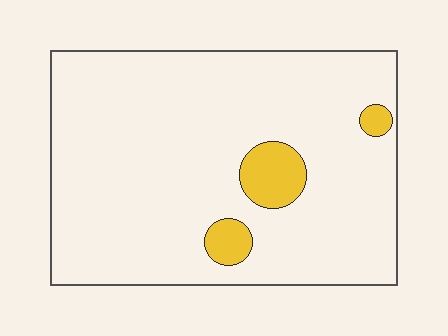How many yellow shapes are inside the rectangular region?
3.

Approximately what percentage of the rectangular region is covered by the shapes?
Approximately 10%.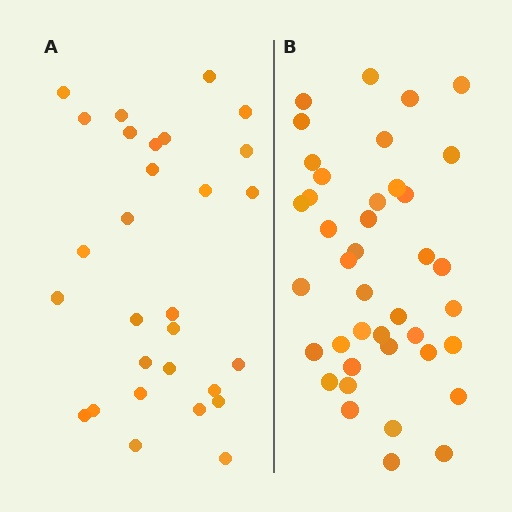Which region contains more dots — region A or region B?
Region B (the right region) has more dots.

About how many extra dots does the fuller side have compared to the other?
Region B has roughly 12 or so more dots than region A.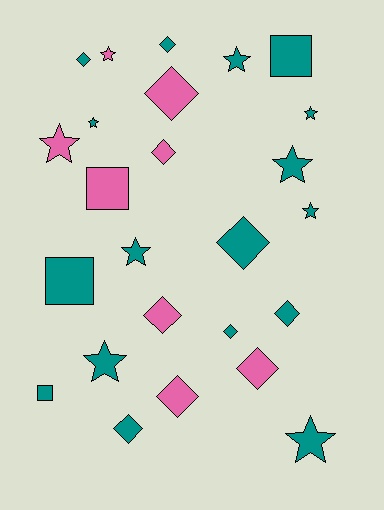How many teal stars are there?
There are 8 teal stars.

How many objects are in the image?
There are 25 objects.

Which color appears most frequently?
Teal, with 17 objects.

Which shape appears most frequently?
Diamond, with 11 objects.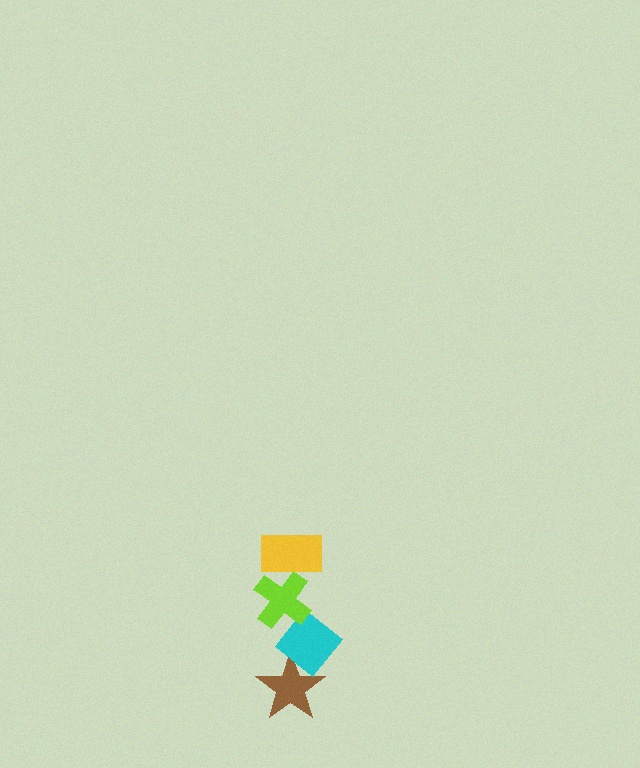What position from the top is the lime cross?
The lime cross is 2nd from the top.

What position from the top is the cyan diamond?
The cyan diamond is 3rd from the top.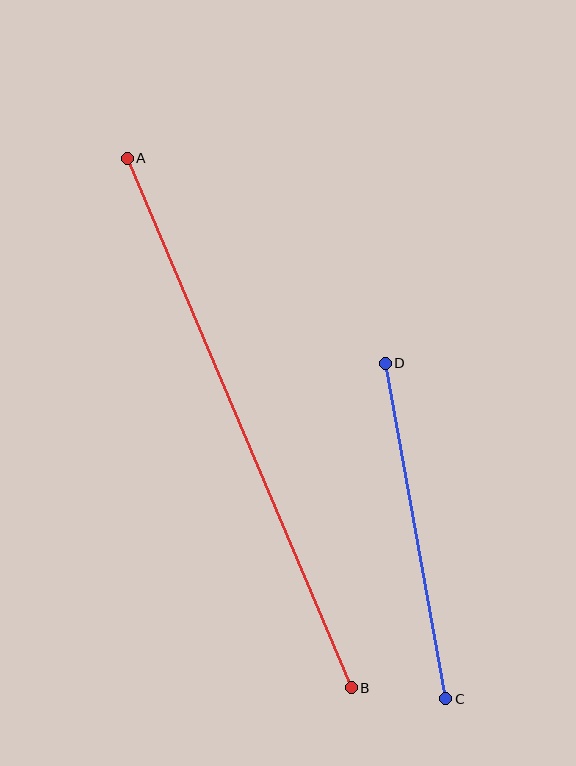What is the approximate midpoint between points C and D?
The midpoint is at approximately (415, 531) pixels.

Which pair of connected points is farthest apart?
Points A and B are farthest apart.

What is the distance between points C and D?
The distance is approximately 341 pixels.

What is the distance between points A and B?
The distance is approximately 575 pixels.